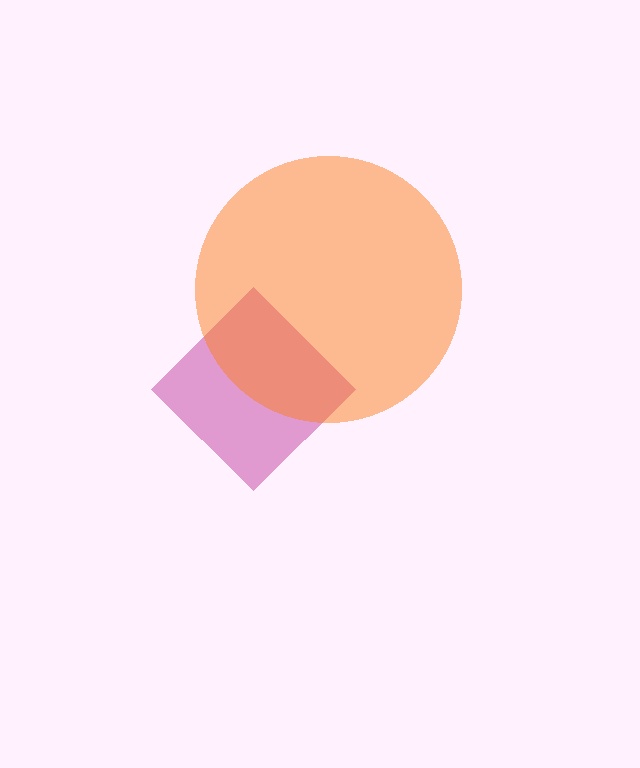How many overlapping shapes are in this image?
There are 2 overlapping shapes in the image.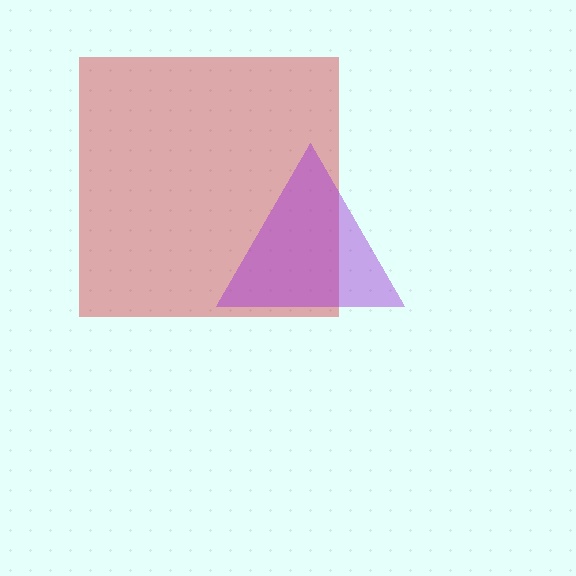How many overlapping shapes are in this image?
There are 2 overlapping shapes in the image.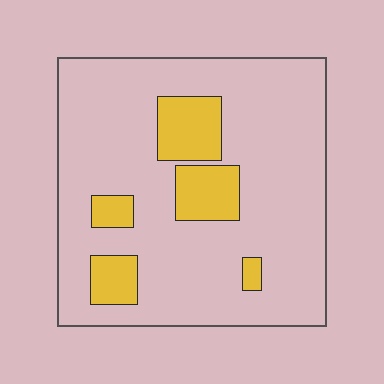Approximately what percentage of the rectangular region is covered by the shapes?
Approximately 15%.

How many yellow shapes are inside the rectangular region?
5.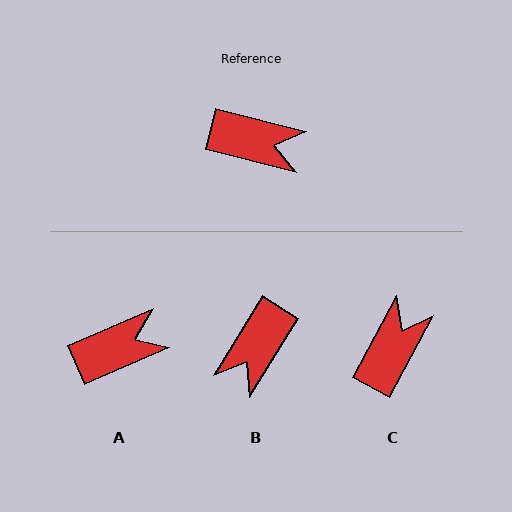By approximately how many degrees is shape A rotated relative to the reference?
Approximately 37 degrees counter-clockwise.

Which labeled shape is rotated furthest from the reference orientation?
B, about 108 degrees away.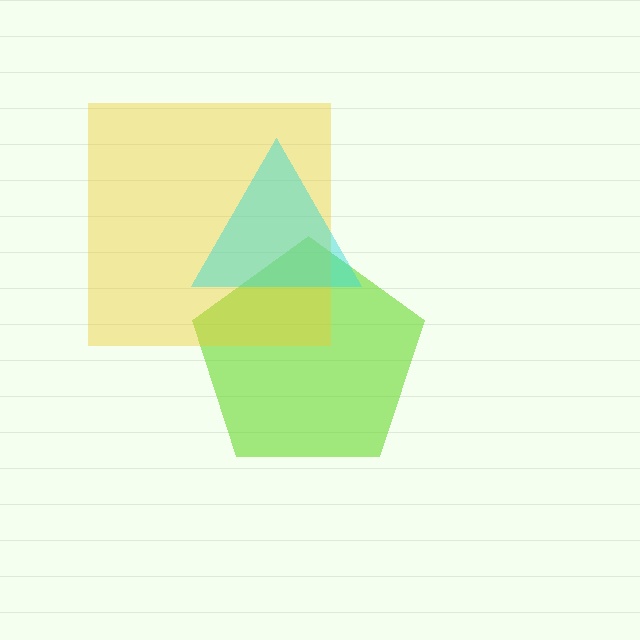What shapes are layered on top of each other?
The layered shapes are: a lime pentagon, a yellow square, a cyan triangle.